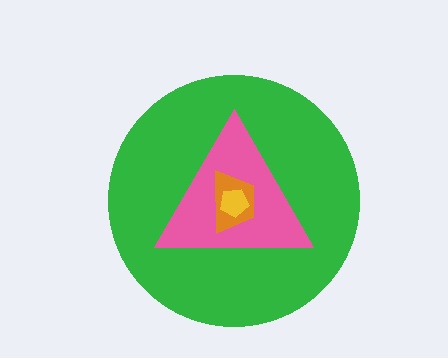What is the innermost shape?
The yellow pentagon.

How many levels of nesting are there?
4.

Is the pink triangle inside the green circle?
Yes.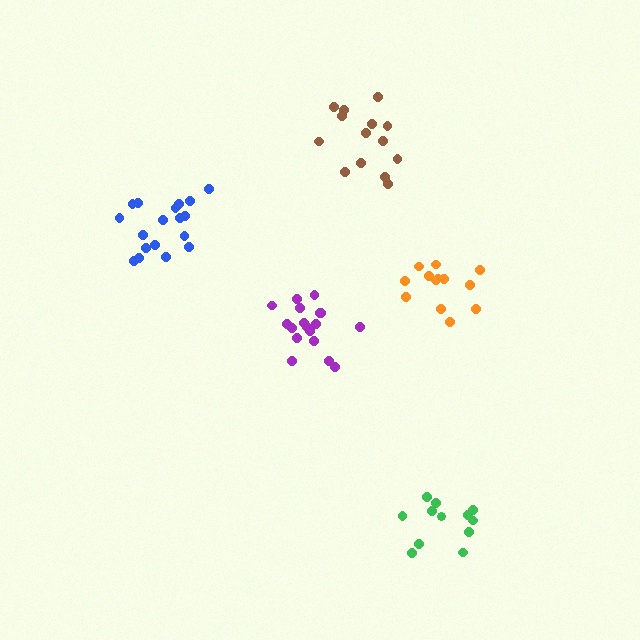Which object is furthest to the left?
The blue cluster is leftmost.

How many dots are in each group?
Group 1: 12 dots, Group 2: 14 dots, Group 3: 18 dots, Group 4: 13 dots, Group 5: 18 dots (75 total).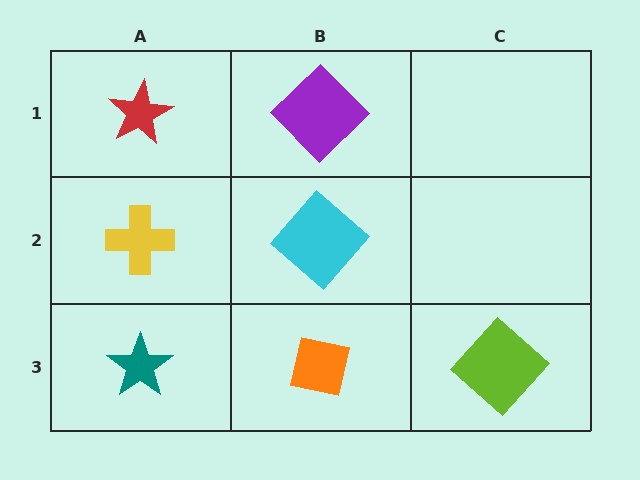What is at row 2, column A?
A yellow cross.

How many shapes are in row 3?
3 shapes.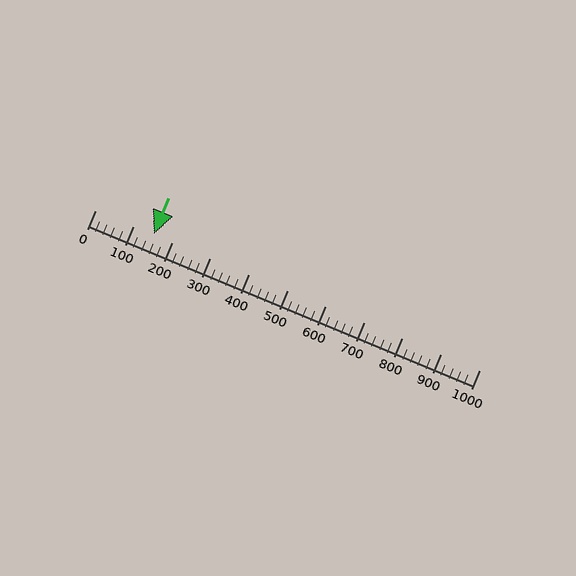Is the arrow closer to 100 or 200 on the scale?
The arrow is closer to 200.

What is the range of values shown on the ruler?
The ruler shows values from 0 to 1000.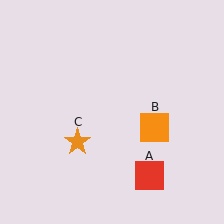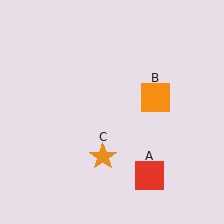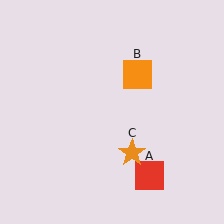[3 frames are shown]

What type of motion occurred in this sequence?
The orange square (object B), orange star (object C) rotated counterclockwise around the center of the scene.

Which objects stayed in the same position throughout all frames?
Red square (object A) remained stationary.